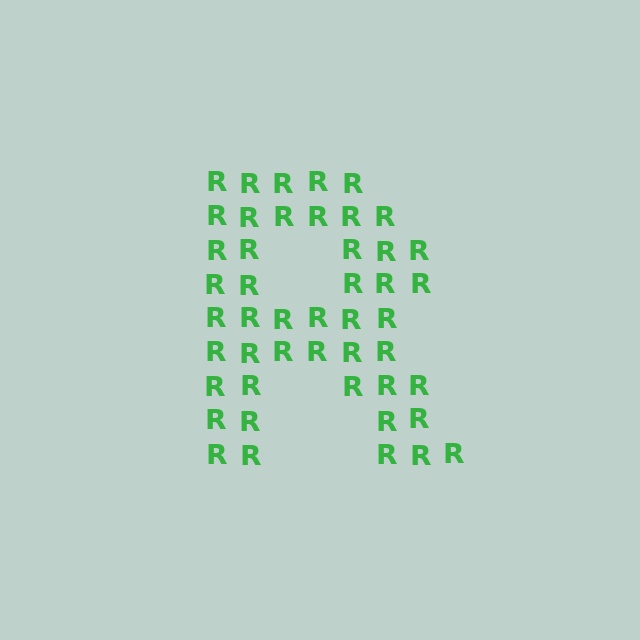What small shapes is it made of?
It is made of small letter R's.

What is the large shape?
The large shape is the letter R.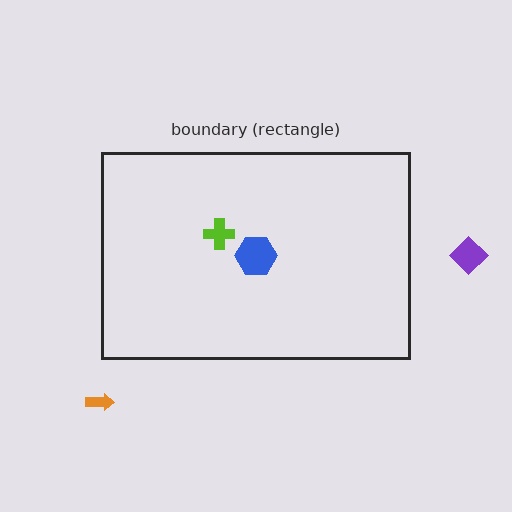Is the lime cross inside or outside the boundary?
Inside.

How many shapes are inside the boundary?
2 inside, 2 outside.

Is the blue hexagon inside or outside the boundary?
Inside.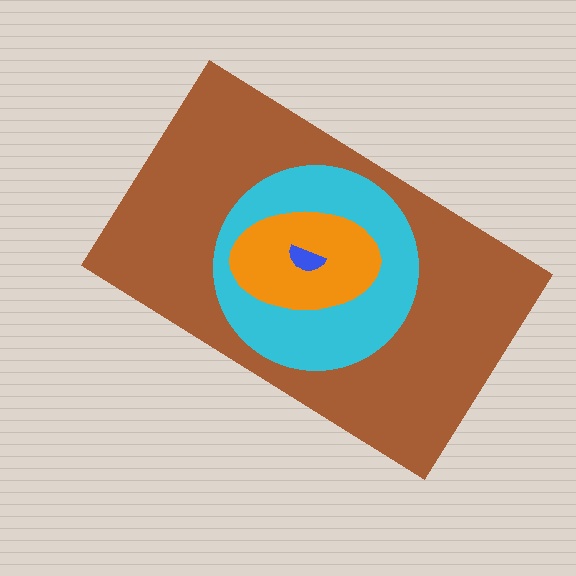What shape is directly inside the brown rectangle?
The cyan circle.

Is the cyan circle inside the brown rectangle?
Yes.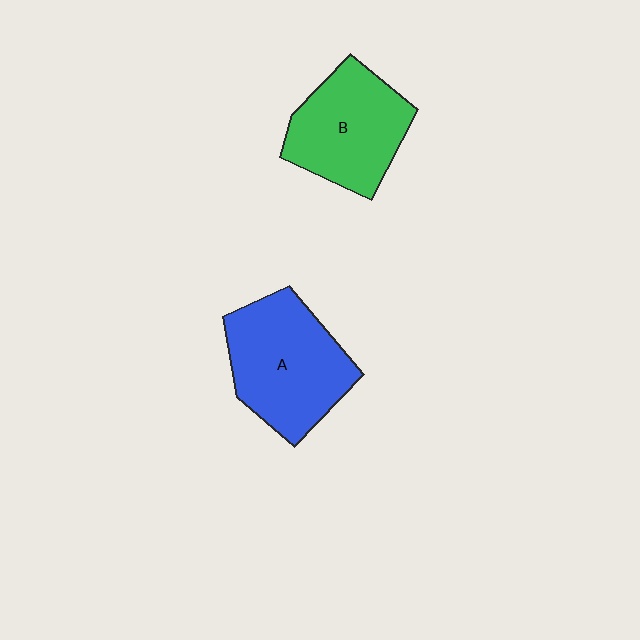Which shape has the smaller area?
Shape B (green).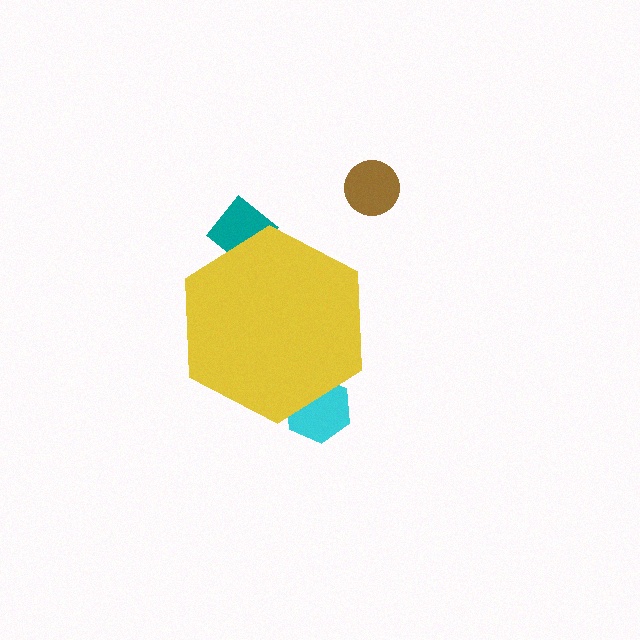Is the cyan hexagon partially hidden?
Yes, the cyan hexagon is partially hidden behind the yellow hexagon.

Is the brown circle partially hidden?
No, the brown circle is fully visible.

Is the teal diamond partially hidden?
Yes, the teal diamond is partially hidden behind the yellow hexagon.